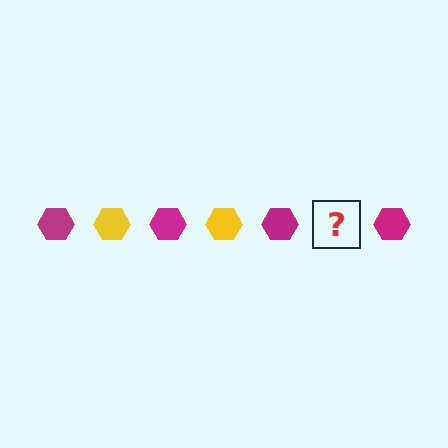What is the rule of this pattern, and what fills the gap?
The rule is that the pattern cycles through magenta, yellow hexagons. The gap should be filled with a yellow hexagon.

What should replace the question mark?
The question mark should be replaced with a yellow hexagon.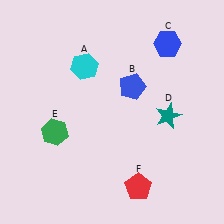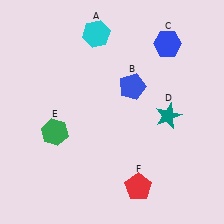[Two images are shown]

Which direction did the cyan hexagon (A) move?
The cyan hexagon (A) moved up.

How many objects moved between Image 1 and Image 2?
1 object moved between the two images.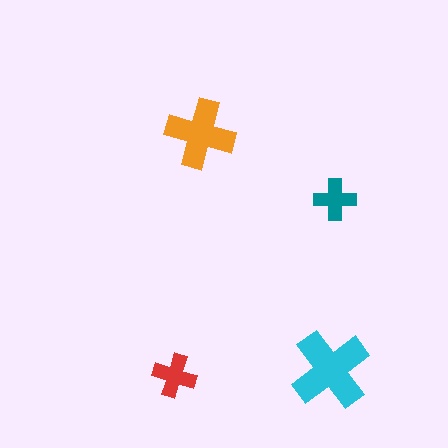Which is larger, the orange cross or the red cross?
The orange one.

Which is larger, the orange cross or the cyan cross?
The cyan one.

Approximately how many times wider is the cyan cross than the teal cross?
About 2 times wider.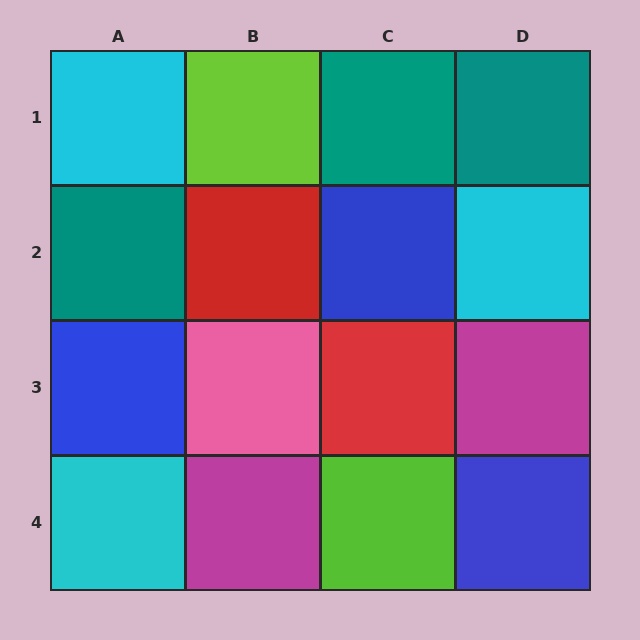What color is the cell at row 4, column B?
Magenta.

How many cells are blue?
3 cells are blue.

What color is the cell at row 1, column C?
Teal.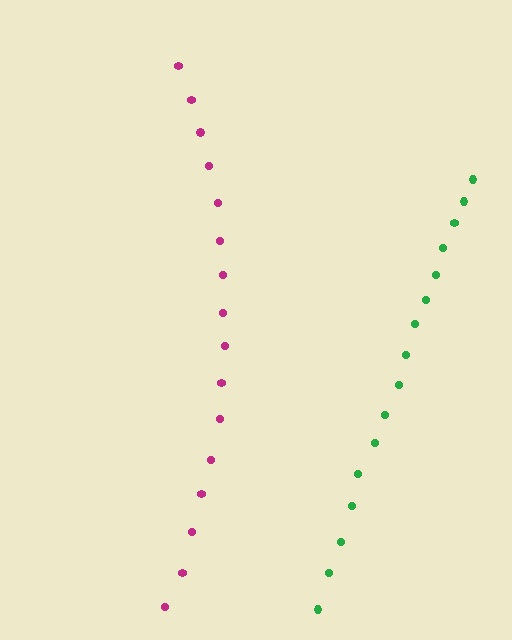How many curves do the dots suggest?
There are 2 distinct paths.